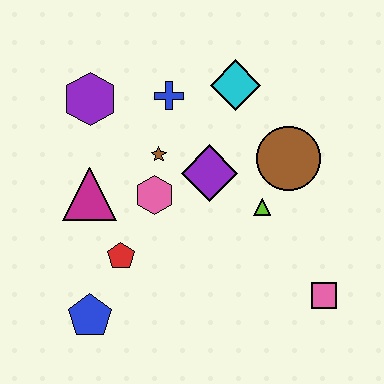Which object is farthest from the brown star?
The pink square is farthest from the brown star.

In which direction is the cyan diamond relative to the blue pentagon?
The cyan diamond is above the blue pentagon.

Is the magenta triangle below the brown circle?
Yes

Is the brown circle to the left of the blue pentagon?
No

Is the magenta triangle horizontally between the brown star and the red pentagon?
No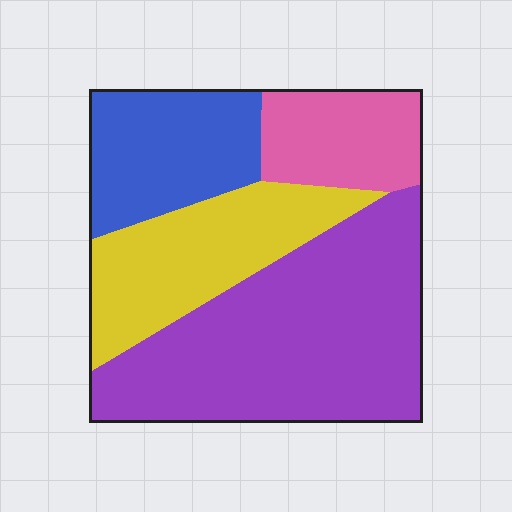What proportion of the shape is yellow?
Yellow takes up about one fifth (1/5) of the shape.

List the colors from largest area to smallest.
From largest to smallest: purple, yellow, blue, pink.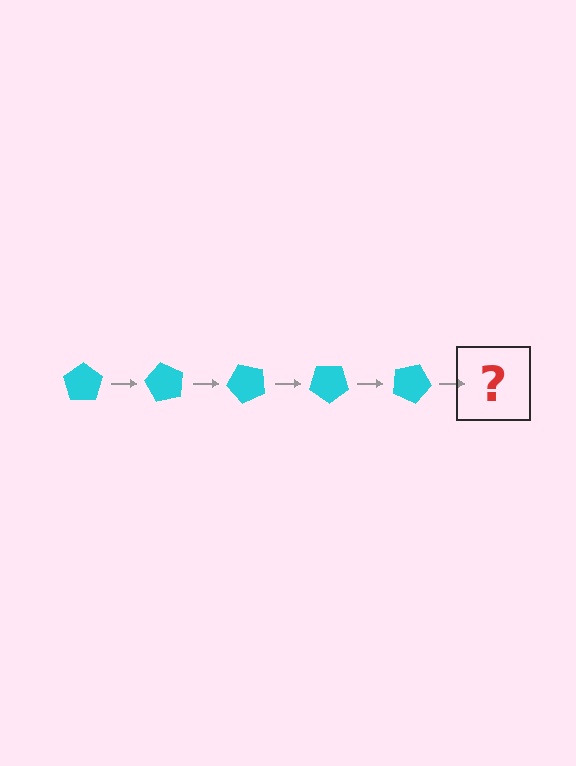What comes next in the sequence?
The next element should be a cyan pentagon rotated 300 degrees.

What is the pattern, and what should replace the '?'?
The pattern is that the pentagon rotates 60 degrees each step. The '?' should be a cyan pentagon rotated 300 degrees.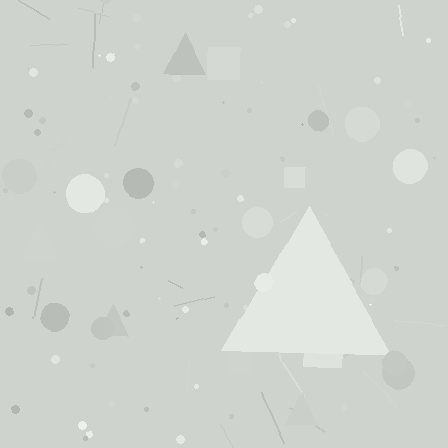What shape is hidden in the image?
A triangle is hidden in the image.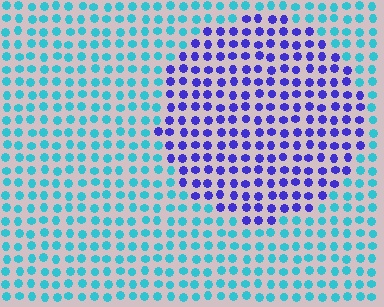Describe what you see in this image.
The image is filled with small cyan elements in a uniform arrangement. A circle-shaped region is visible where the elements are tinted to a slightly different hue, forming a subtle color boundary.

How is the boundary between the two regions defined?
The boundary is defined purely by a slight shift in hue (about 61 degrees). Spacing, size, and orientation are identical on both sides.